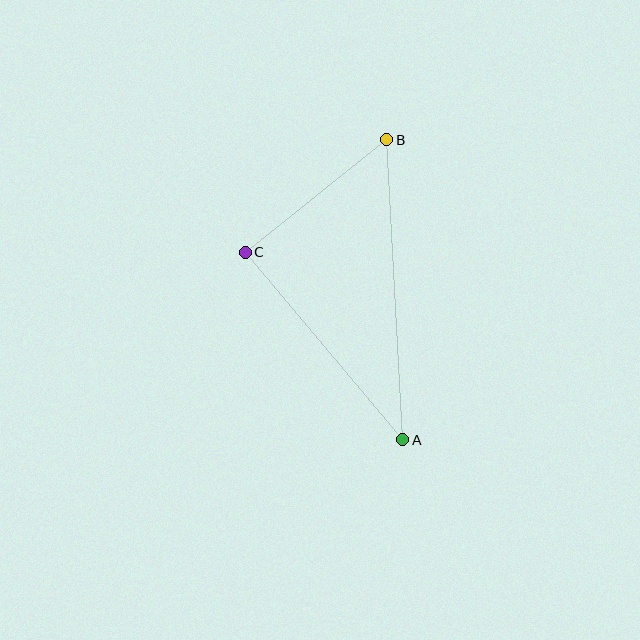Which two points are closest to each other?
Points B and C are closest to each other.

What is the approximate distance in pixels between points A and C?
The distance between A and C is approximately 245 pixels.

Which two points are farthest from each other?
Points A and B are farthest from each other.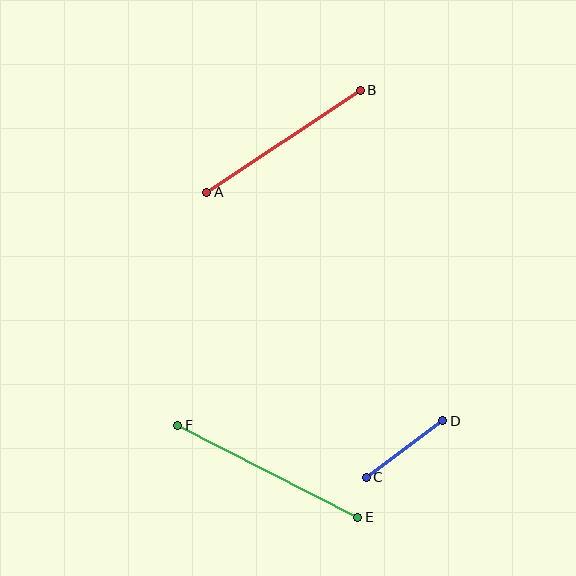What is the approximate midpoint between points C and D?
The midpoint is at approximately (404, 449) pixels.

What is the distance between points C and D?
The distance is approximately 95 pixels.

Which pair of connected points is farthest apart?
Points E and F are farthest apart.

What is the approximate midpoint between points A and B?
The midpoint is at approximately (283, 141) pixels.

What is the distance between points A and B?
The distance is approximately 184 pixels.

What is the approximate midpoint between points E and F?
The midpoint is at approximately (268, 471) pixels.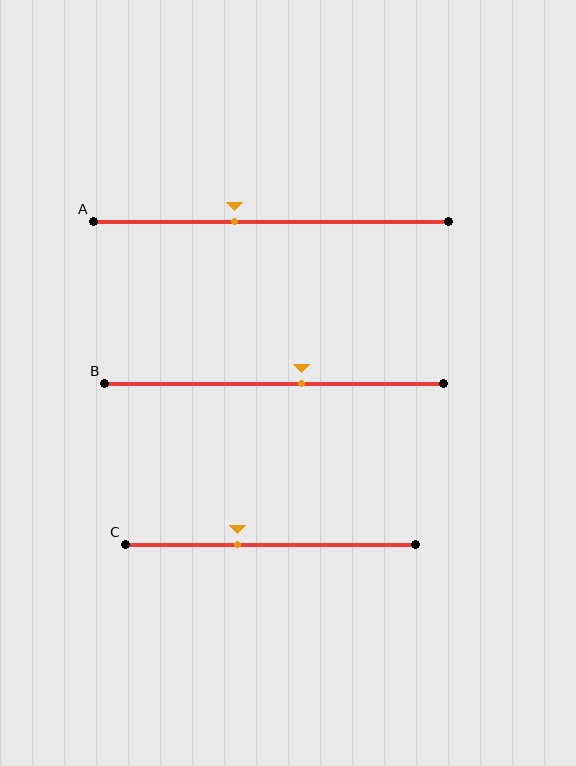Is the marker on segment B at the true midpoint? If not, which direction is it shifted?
No, the marker on segment B is shifted to the right by about 8% of the segment length.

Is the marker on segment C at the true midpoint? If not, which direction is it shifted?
No, the marker on segment C is shifted to the left by about 11% of the segment length.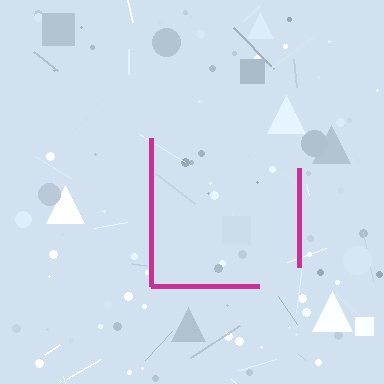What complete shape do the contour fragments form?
The contour fragments form a square.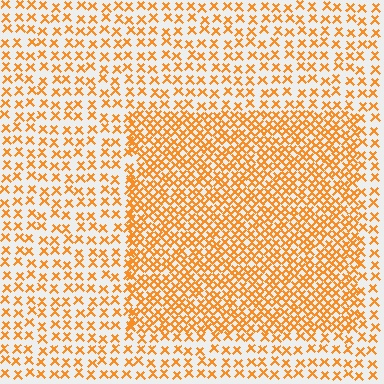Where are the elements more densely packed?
The elements are more densely packed inside the rectangle boundary.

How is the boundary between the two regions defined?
The boundary is defined by a change in element density (approximately 2.1x ratio). All elements are the same color, size, and shape.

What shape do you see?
I see a rectangle.